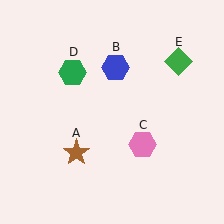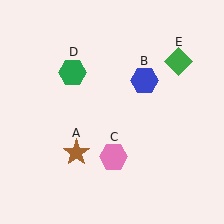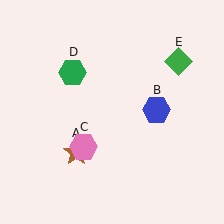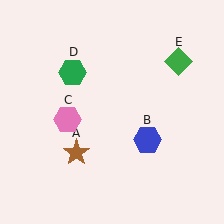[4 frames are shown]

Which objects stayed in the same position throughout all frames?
Brown star (object A) and green hexagon (object D) and green diamond (object E) remained stationary.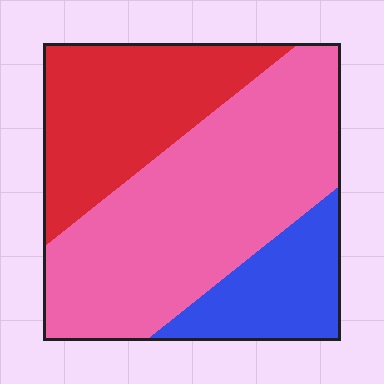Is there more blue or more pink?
Pink.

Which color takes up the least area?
Blue, at roughly 15%.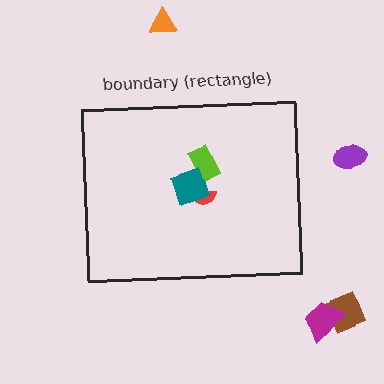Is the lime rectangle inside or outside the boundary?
Inside.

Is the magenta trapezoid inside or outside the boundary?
Outside.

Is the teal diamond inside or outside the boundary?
Inside.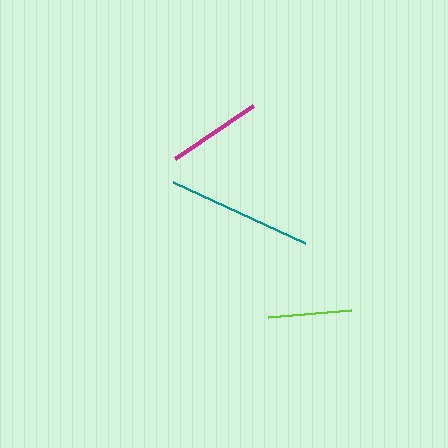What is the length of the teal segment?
The teal segment is approximately 145 pixels long.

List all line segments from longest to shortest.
From longest to shortest: teal, magenta, lime.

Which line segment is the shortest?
The lime line is the shortest at approximately 83 pixels.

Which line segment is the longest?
The teal line is the longest at approximately 145 pixels.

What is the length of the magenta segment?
The magenta segment is approximately 94 pixels long.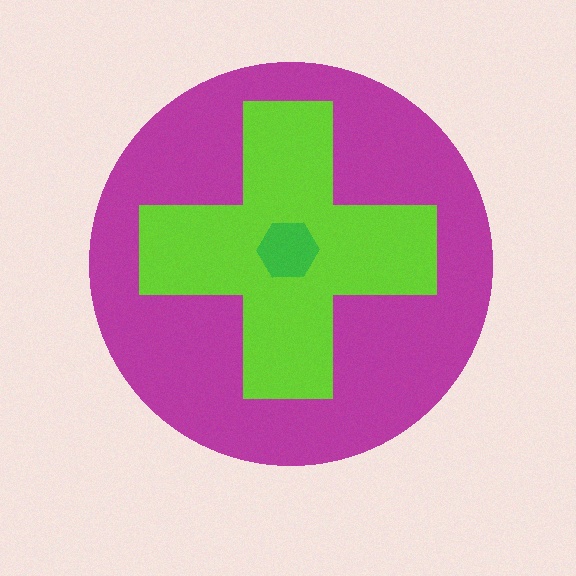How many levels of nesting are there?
3.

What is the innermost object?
The green hexagon.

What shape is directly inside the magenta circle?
The lime cross.